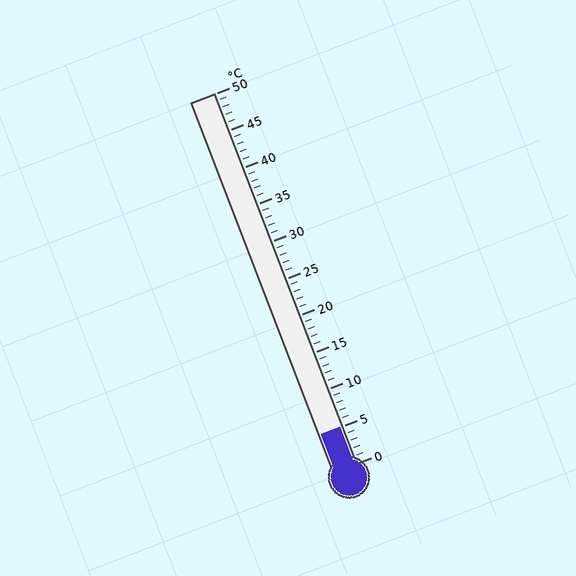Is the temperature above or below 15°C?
The temperature is below 15°C.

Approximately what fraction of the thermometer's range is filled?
The thermometer is filled to approximately 10% of its range.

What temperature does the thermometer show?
The thermometer shows approximately 5°C.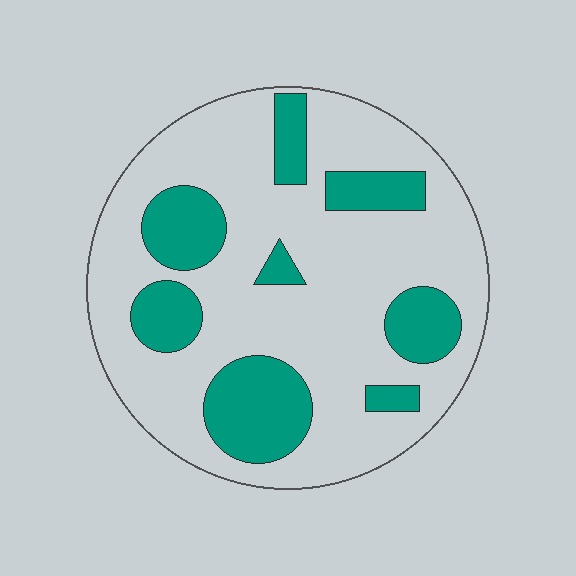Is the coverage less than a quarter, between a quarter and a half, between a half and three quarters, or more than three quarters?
Between a quarter and a half.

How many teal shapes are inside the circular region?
8.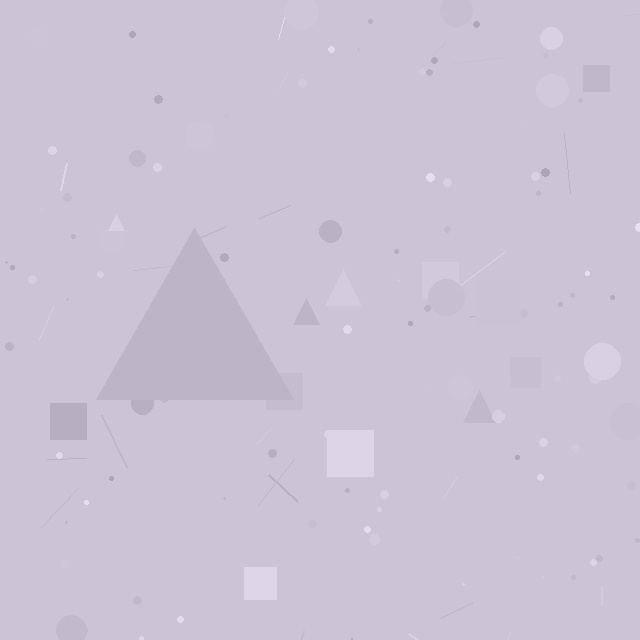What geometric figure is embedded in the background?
A triangle is embedded in the background.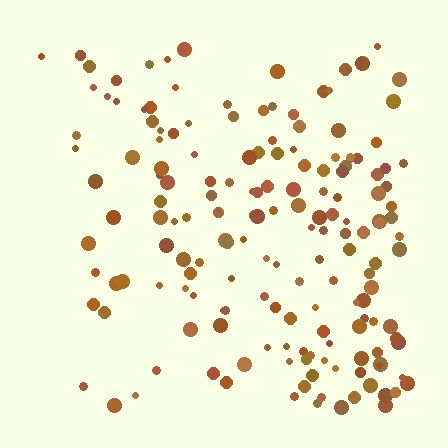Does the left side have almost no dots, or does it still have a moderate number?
Still a moderate number, just noticeably fewer than the right.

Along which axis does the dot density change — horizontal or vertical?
Horizontal.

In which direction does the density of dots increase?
From left to right, with the right side densest.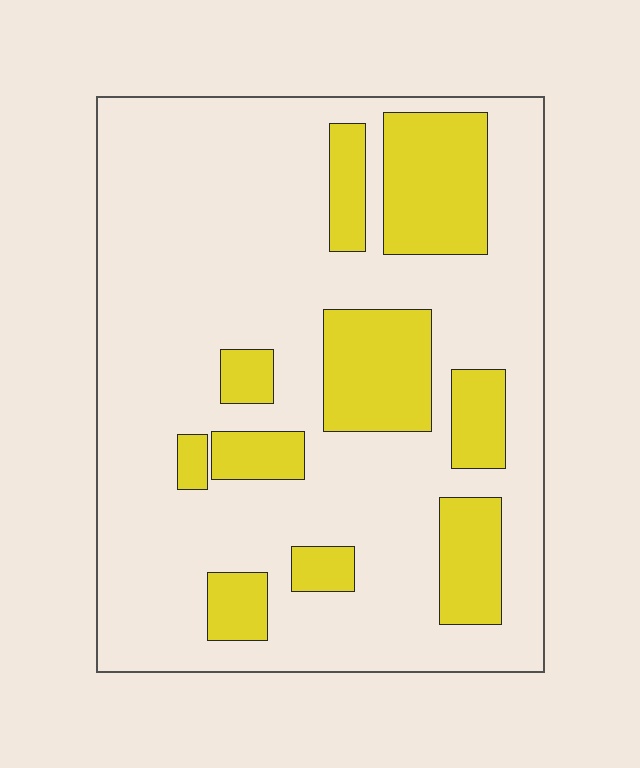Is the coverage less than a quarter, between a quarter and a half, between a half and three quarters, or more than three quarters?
Less than a quarter.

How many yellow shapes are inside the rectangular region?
10.